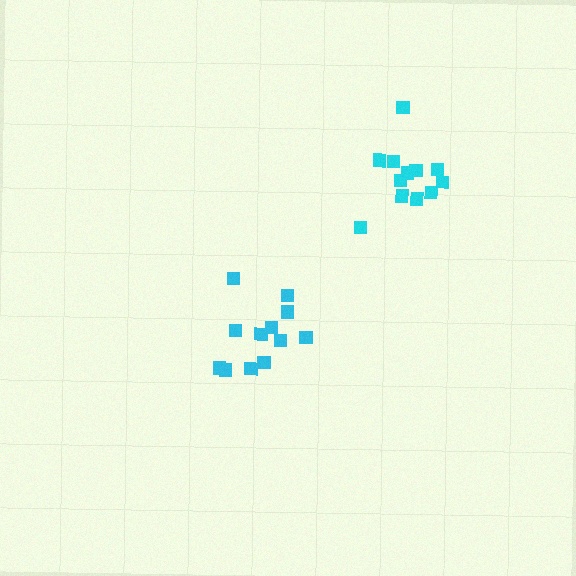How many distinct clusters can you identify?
There are 2 distinct clusters.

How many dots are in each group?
Group 1: 12 dots, Group 2: 12 dots (24 total).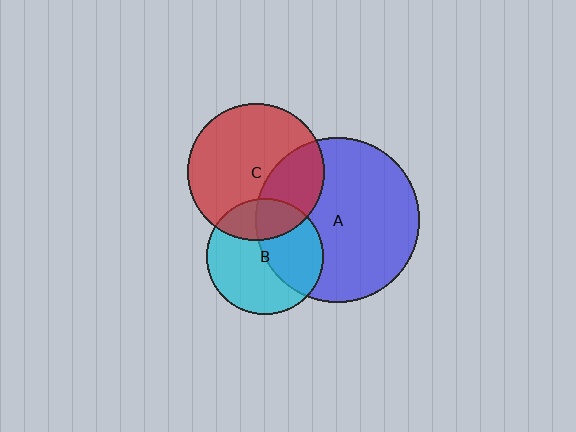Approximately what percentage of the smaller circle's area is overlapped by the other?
Approximately 30%.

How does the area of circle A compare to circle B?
Approximately 2.0 times.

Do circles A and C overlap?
Yes.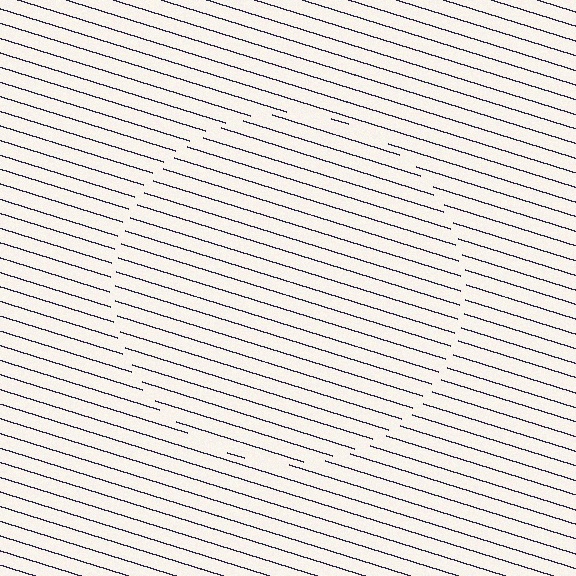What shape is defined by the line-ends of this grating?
An illusory circle. The interior of the shape contains the same grating, shifted by half a period — the contour is defined by the phase discontinuity where line-ends from the inner and outer gratings abut.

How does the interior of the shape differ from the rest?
The interior of the shape contains the same grating, shifted by half a period — the contour is defined by the phase discontinuity where line-ends from the inner and outer gratings abut.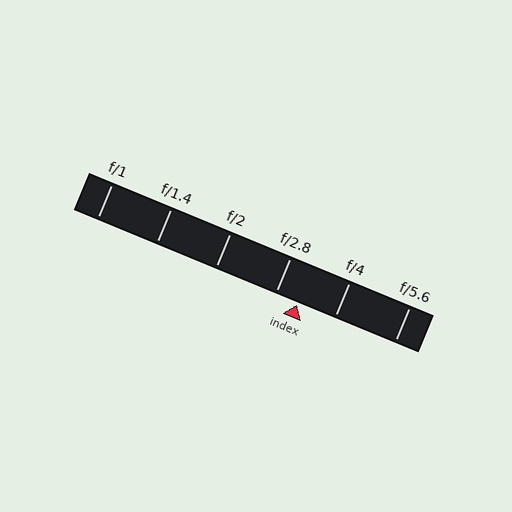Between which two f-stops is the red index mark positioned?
The index mark is between f/2.8 and f/4.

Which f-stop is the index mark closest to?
The index mark is closest to f/2.8.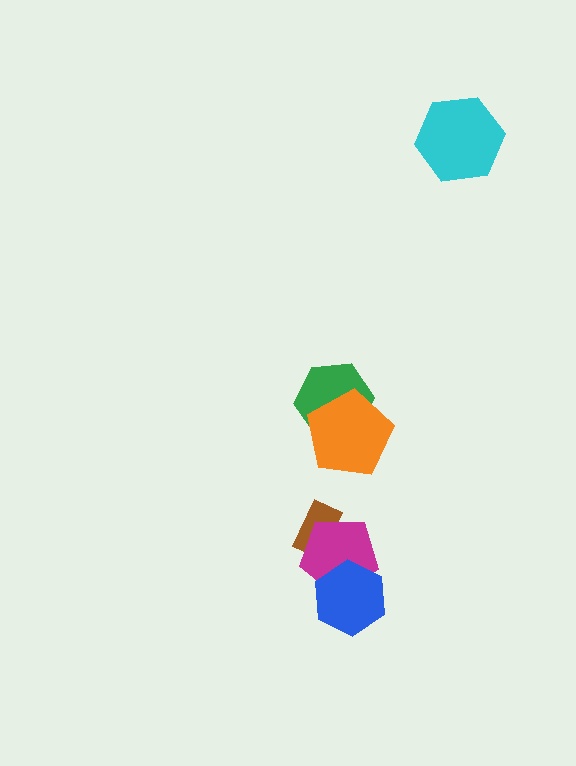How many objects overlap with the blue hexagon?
1 object overlaps with the blue hexagon.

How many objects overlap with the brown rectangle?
1 object overlaps with the brown rectangle.